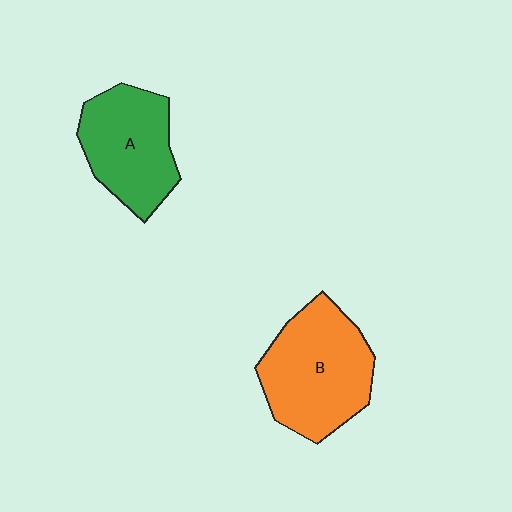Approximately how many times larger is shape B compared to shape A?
Approximately 1.2 times.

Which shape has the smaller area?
Shape A (green).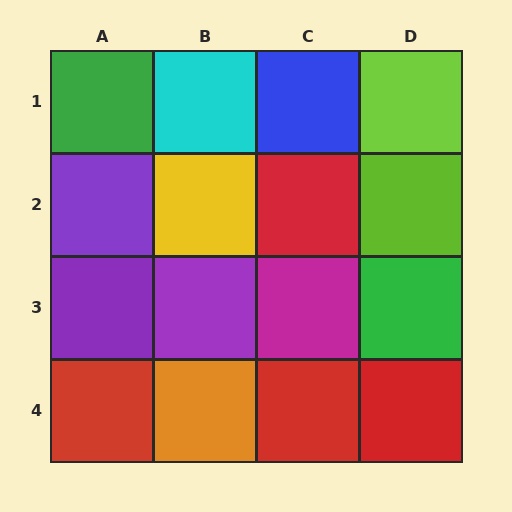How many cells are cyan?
1 cell is cyan.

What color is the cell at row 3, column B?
Purple.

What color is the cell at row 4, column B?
Orange.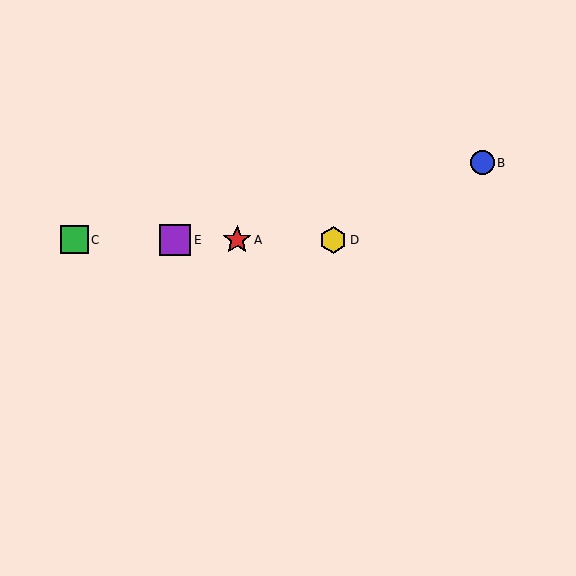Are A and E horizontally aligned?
Yes, both are at y≈240.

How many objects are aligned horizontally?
4 objects (A, C, D, E) are aligned horizontally.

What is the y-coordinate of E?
Object E is at y≈240.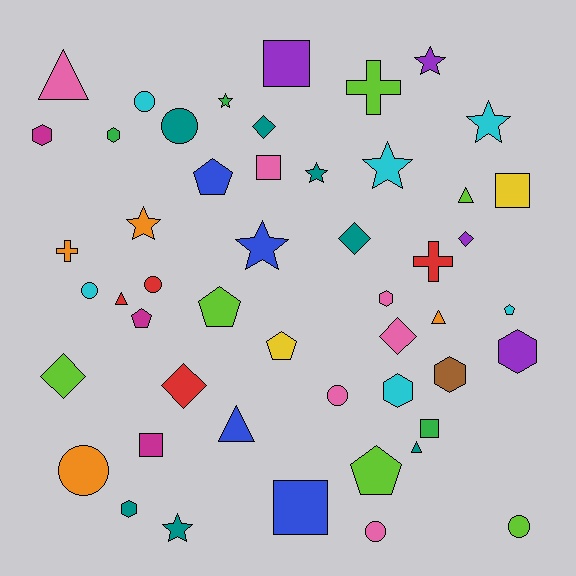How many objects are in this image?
There are 50 objects.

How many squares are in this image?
There are 6 squares.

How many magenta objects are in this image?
There are 3 magenta objects.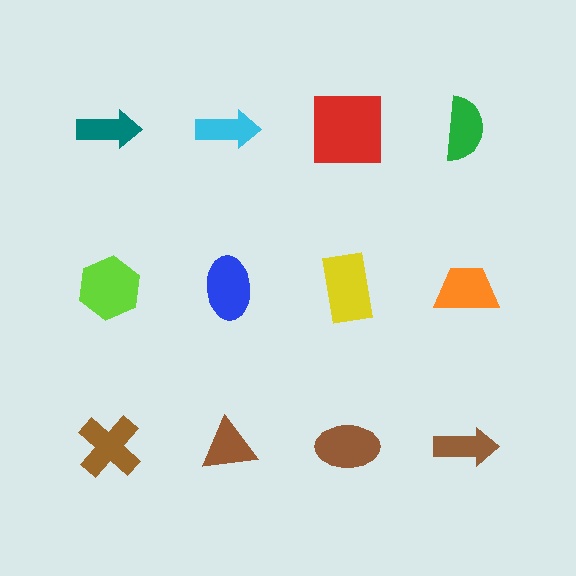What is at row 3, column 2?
A brown triangle.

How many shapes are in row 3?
4 shapes.